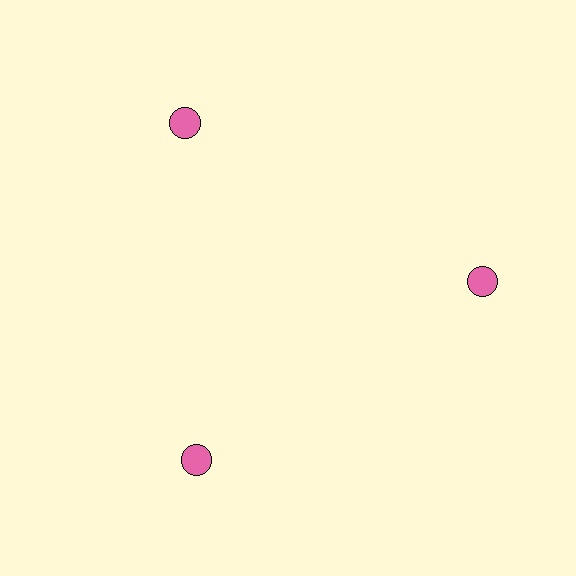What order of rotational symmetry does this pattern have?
This pattern has 3-fold rotational symmetry.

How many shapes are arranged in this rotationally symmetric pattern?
There are 3 shapes, arranged in 3 groups of 1.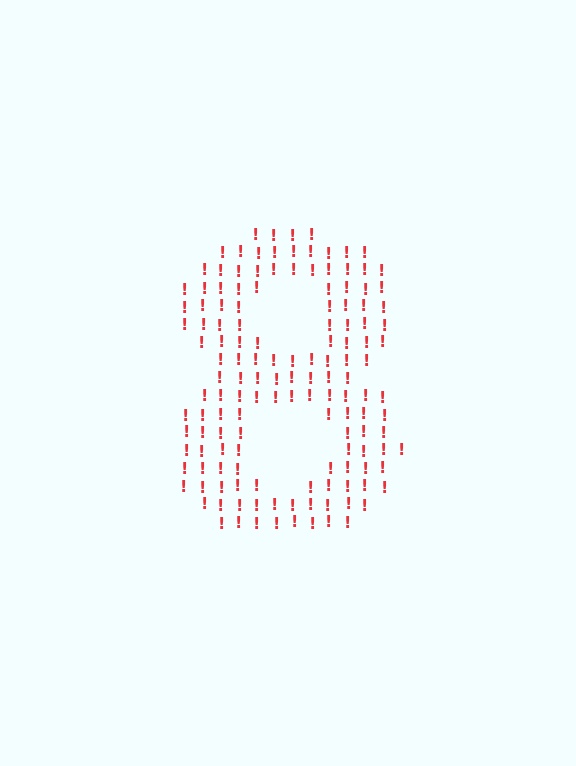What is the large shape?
The large shape is the digit 8.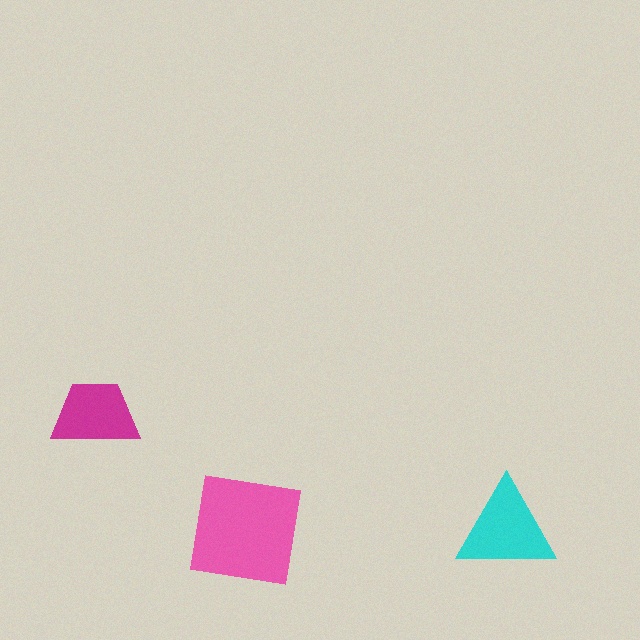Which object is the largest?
The pink square.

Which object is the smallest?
The magenta trapezoid.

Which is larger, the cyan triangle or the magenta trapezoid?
The cyan triangle.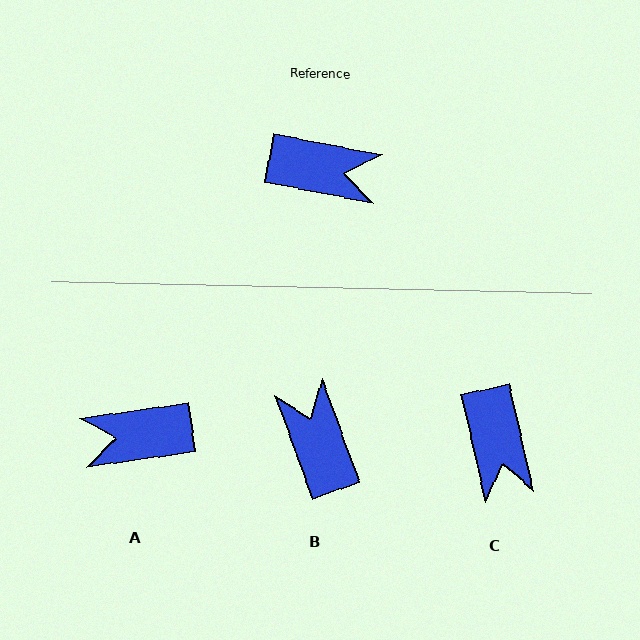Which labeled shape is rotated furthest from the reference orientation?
A, about 161 degrees away.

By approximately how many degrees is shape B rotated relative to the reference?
Approximately 121 degrees counter-clockwise.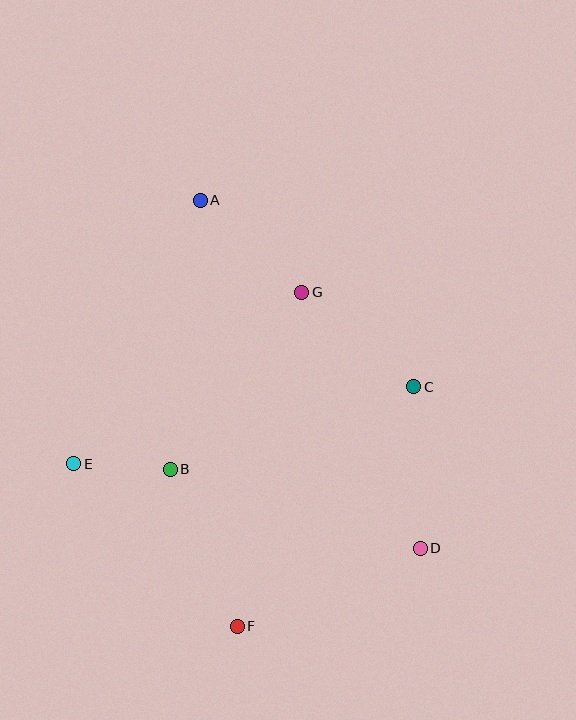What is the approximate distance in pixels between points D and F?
The distance between D and F is approximately 199 pixels.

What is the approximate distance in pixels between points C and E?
The distance between C and E is approximately 349 pixels.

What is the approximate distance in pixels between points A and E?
The distance between A and E is approximately 292 pixels.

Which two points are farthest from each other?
Points A and F are farthest from each other.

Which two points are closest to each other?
Points B and E are closest to each other.